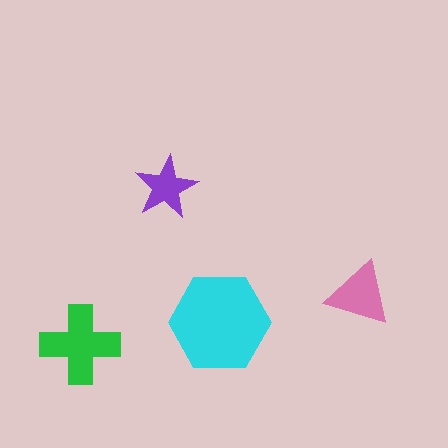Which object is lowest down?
The green cross is bottommost.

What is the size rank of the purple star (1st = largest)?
4th.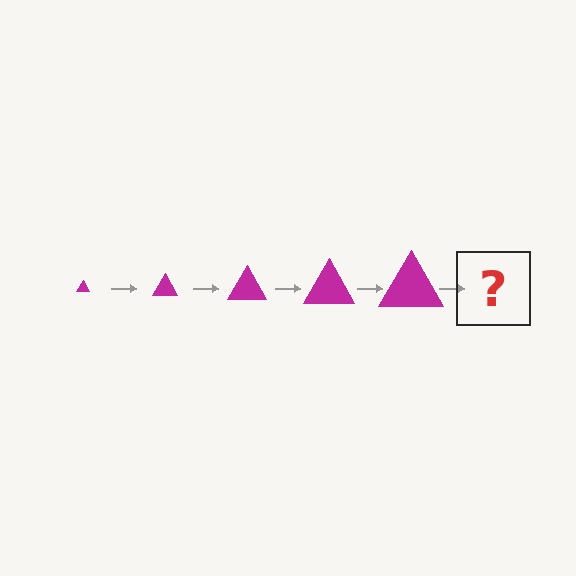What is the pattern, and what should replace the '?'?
The pattern is that the triangle gets progressively larger each step. The '?' should be a magenta triangle, larger than the previous one.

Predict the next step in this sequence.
The next step is a magenta triangle, larger than the previous one.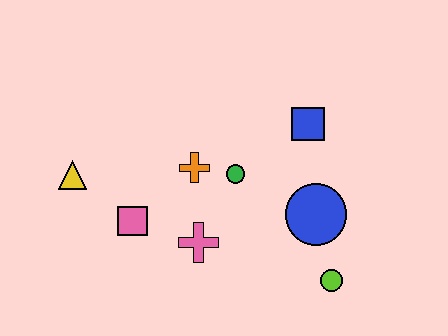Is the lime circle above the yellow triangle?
No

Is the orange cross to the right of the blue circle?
No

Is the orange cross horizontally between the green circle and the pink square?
Yes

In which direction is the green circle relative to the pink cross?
The green circle is above the pink cross.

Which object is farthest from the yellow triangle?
The lime circle is farthest from the yellow triangle.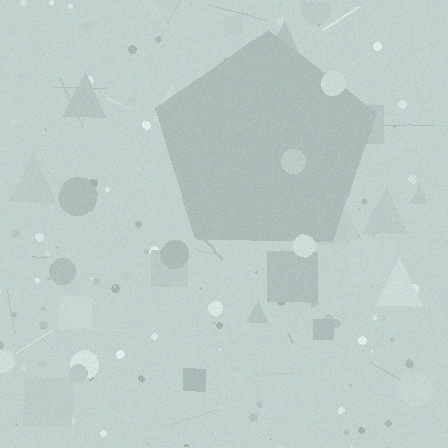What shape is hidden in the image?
A pentagon is hidden in the image.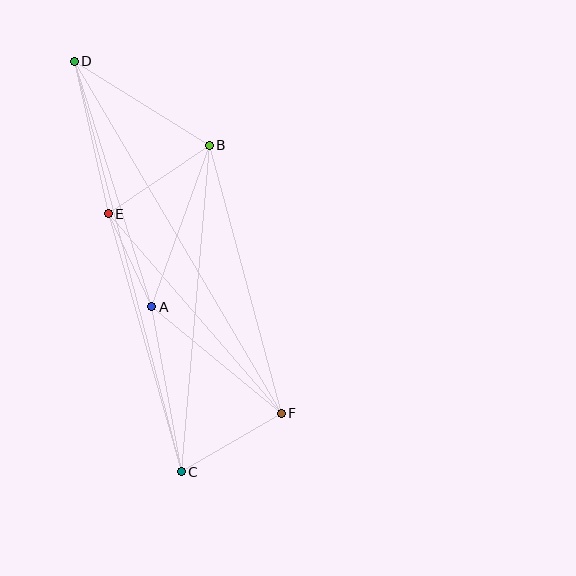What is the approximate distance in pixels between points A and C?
The distance between A and C is approximately 168 pixels.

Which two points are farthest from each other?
Points C and D are farthest from each other.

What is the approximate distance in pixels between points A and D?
The distance between A and D is approximately 257 pixels.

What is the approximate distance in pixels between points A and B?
The distance between A and B is approximately 171 pixels.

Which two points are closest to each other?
Points A and E are closest to each other.